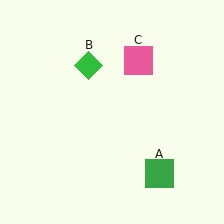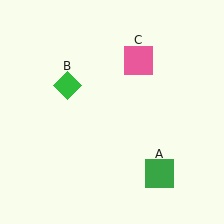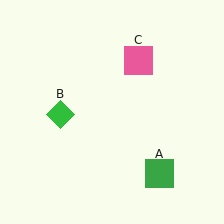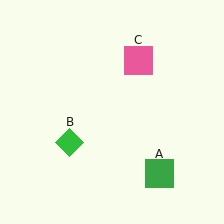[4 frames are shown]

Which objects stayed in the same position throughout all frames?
Green square (object A) and pink square (object C) remained stationary.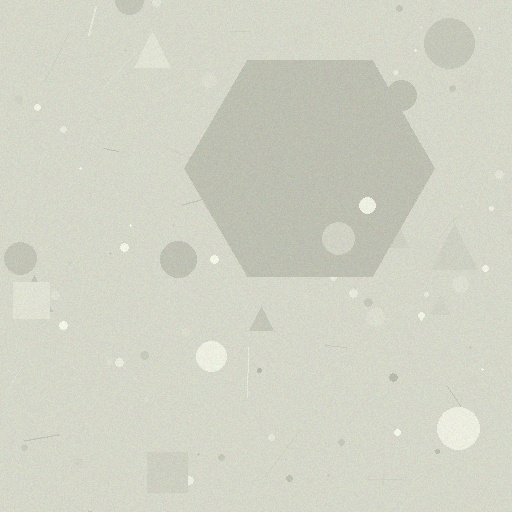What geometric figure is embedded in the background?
A hexagon is embedded in the background.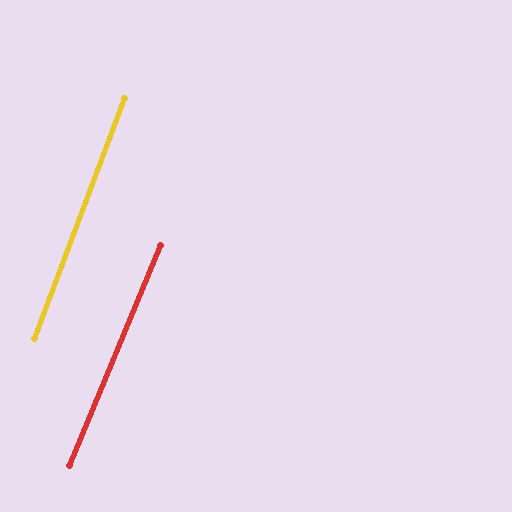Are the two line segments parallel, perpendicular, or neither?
Parallel — their directions differ by only 1.9°.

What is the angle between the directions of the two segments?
Approximately 2 degrees.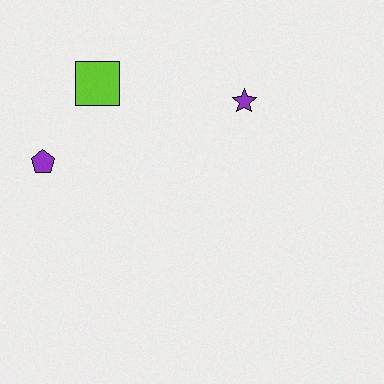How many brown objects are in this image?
There are no brown objects.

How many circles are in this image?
There are no circles.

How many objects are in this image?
There are 3 objects.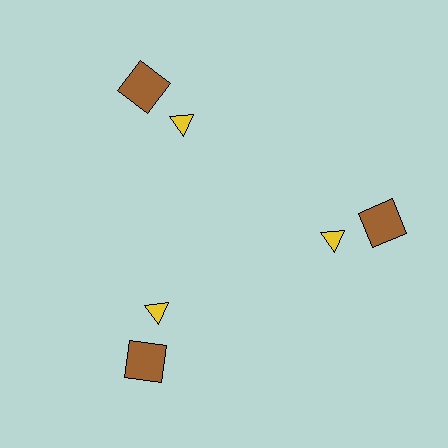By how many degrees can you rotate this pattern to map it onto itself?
The pattern maps onto itself every 120 degrees of rotation.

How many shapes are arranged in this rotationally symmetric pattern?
There are 6 shapes, arranged in 3 groups of 2.